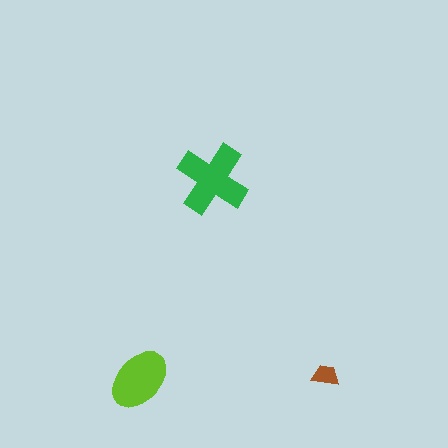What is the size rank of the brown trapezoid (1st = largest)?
3rd.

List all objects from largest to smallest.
The green cross, the lime ellipse, the brown trapezoid.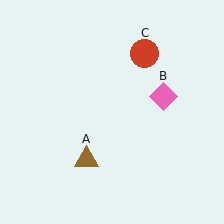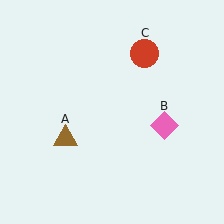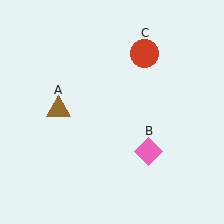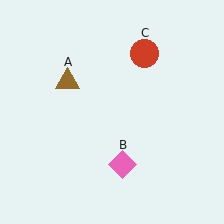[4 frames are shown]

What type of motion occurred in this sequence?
The brown triangle (object A), pink diamond (object B) rotated clockwise around the center of the scene.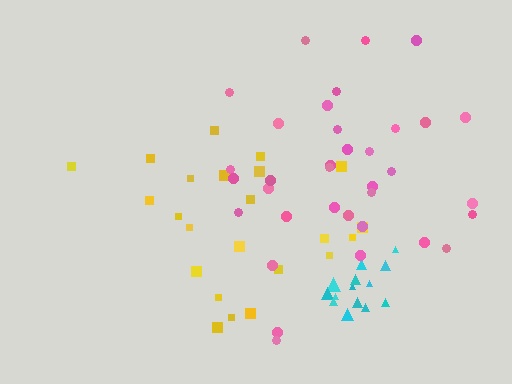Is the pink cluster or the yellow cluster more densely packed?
Pink.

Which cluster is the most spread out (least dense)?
Yellow.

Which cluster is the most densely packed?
Cyan.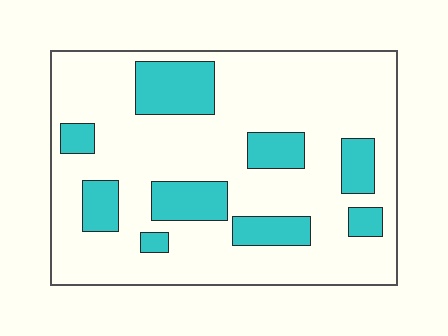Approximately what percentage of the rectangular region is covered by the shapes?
Approximately 25%.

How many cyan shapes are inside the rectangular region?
9.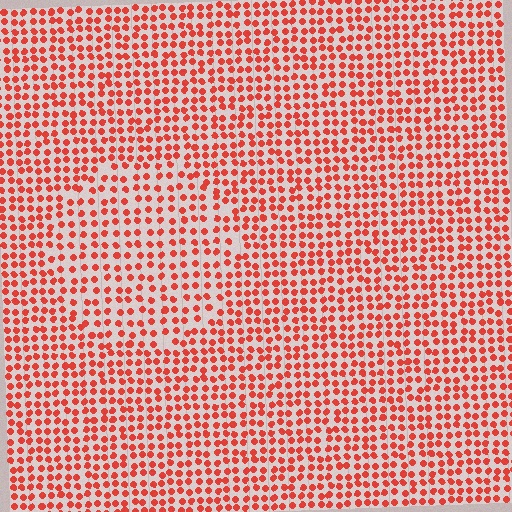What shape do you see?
I see a circle.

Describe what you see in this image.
The image contains small red elements arranged at two different densities. A circle-shaped region is visible where the elements are less densely packed than the surrounding area.